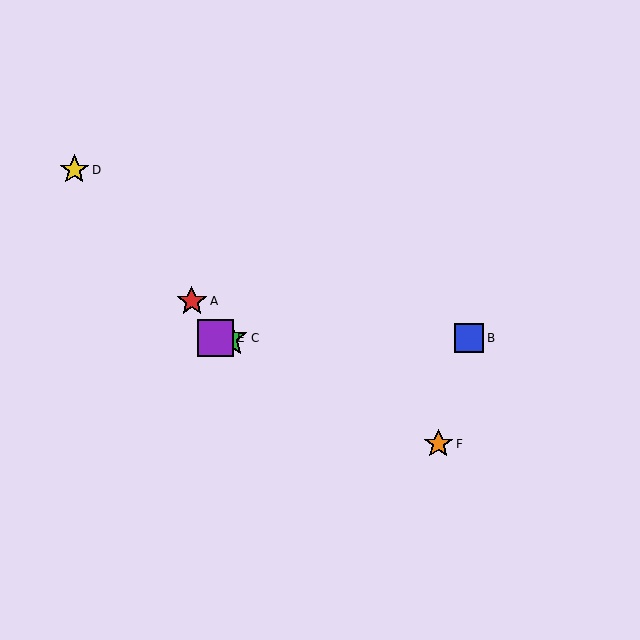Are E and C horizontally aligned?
Yes, both are at y≈338.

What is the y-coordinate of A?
Object A is at y≈301.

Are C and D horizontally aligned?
No, C is at y≈338 and D is at y≈170.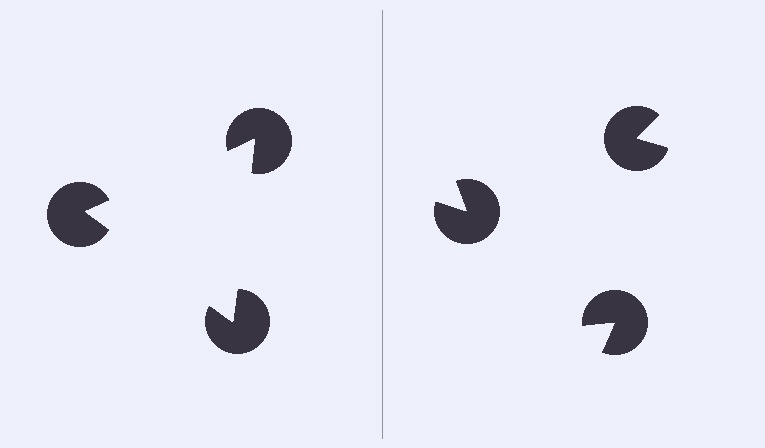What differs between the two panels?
The pac-man discs are positioned identically on both sides; only the wedge orientations differ. On the left they align to a triangle; on the right they are misaligned.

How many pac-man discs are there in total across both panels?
6 — 3 on each side.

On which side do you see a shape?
An illusory triangle appears on the left side. On the right side the wedge cuts are rotated, so no coherent shape forms.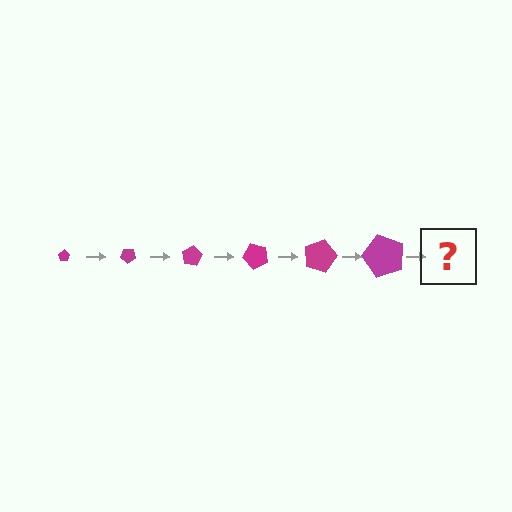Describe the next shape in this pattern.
It should be a pentagon, larger than the previous one and rotated 240 degrees from the start.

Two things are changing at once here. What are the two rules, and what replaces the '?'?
The two rules are that the pentagon grows larger each step and it rotates 40 degrees each step. The '?' should be a pentagon, larger than the previous one and rotated 240 degrees from the start.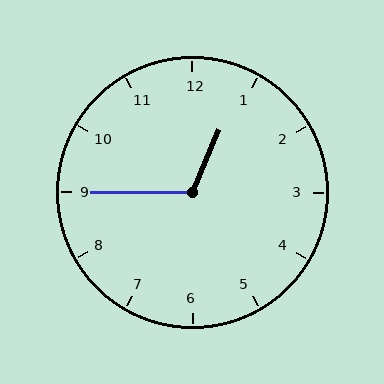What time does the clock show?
12:45.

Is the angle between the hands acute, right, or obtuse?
It is obtuse.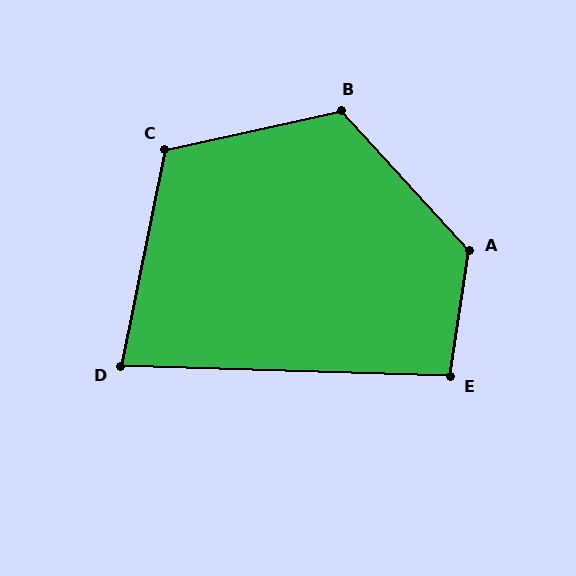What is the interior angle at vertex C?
Approximately 114 degrees (obtuse).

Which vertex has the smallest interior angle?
D, at approximately 80 degrees.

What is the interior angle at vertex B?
Approximately 120 degrees (obtuse).